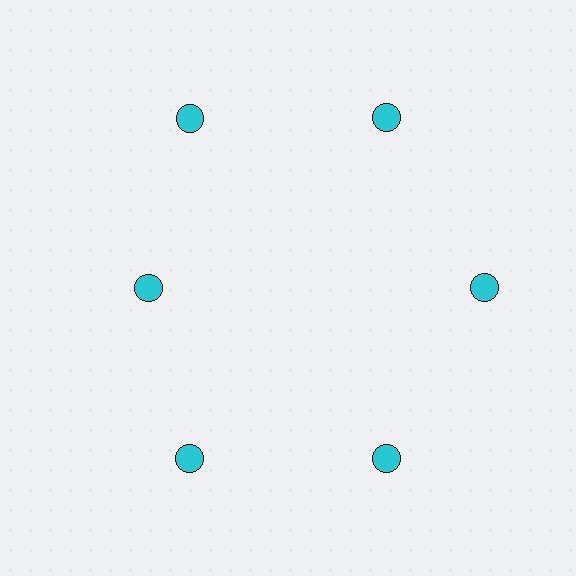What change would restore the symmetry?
The symmetry would be restored by moving it outward, back onto the ring so that all 6 circles sit at equal angles and equal distance from the center.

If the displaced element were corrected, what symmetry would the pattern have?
It would have 6-fold rotational symmetry — the pattern would map onto itself every 60 degrees.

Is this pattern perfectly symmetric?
No. The 6 cyan circles are arranged in a ring, but one element near the 9 o'clock position is pulled inward toward the center, breaking the 6-fold rotational symmetry.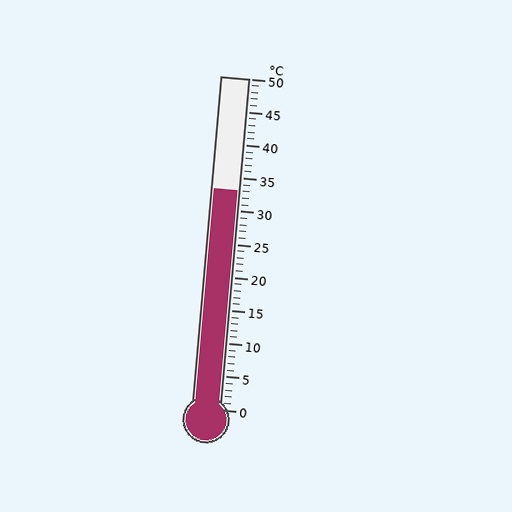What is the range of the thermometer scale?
The thermometer scale ranges from 0°C to 50°C.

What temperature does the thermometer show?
The thermometer shows approximately 33°C.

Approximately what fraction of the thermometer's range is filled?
The thermometer is filled to approximately 65% of its range.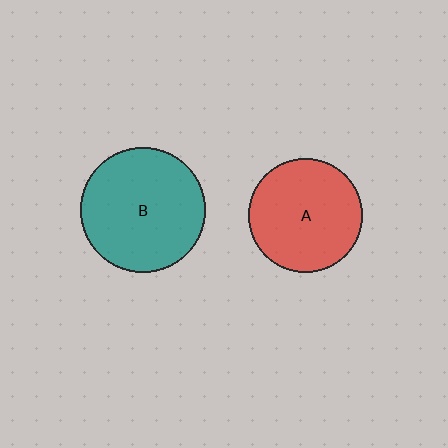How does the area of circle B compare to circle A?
Approximately 1.2 times.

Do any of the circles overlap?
No, none of the circles overlap.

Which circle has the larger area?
Circle B (teal).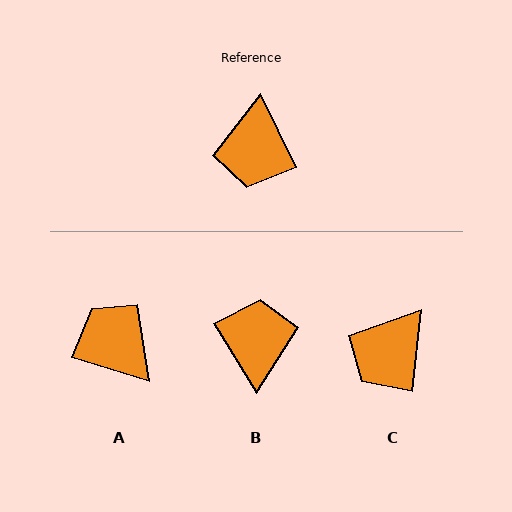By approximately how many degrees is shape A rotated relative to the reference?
Approximately 133 degrees clockwise.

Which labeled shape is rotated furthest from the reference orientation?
B, about 174 degrees away.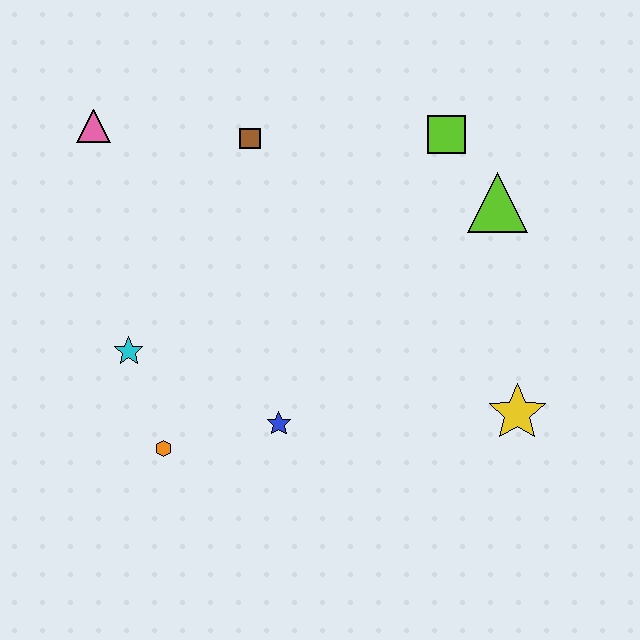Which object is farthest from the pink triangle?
The yellow star is farthest from the pink triangle.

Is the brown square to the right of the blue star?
No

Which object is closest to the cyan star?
The orange hexagon is closest to the cyan star.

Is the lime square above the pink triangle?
No